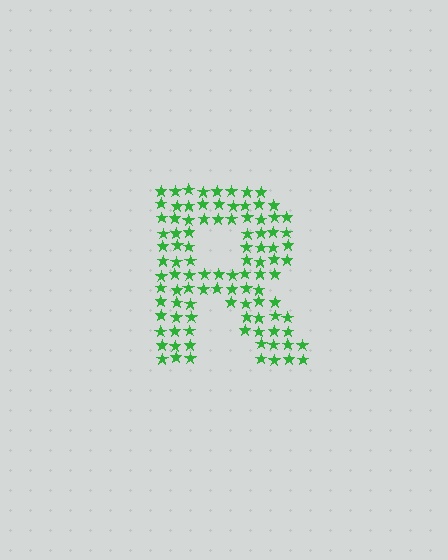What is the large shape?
The large shape is the letter R.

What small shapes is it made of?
It is made of small stars.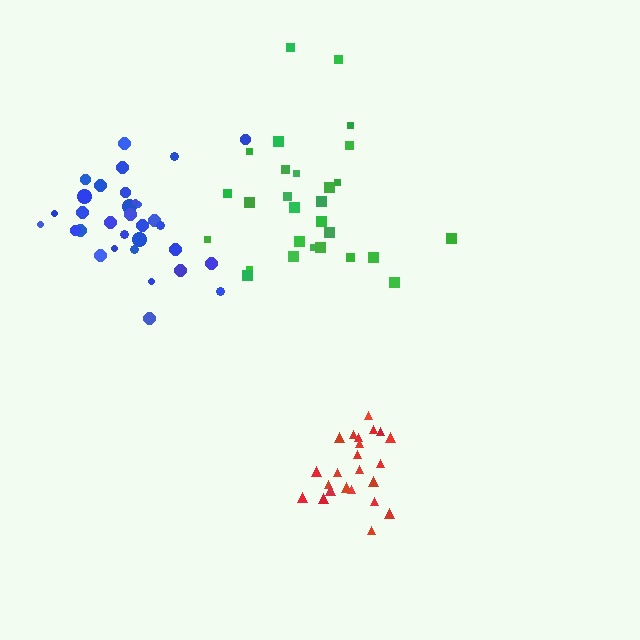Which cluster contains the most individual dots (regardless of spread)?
Blue (32).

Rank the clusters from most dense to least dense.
red, blue, green.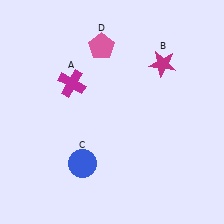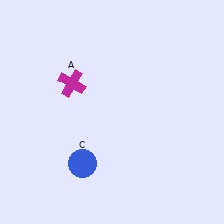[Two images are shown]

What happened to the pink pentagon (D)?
The pink pentagon (D) was removed in Image 2. It was in the top-left area of Image 1.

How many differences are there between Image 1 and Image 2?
There are 2 differences between the two images.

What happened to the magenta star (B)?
The magenta star (B) was removed in Image 2. It was in the top-right area of Image 1.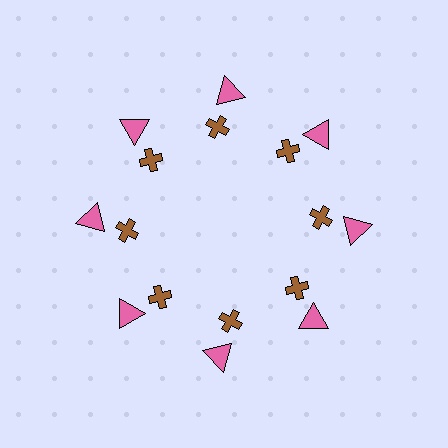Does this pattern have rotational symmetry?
Yes, this pattern has 8-fold rotational symmetry. It looks the same after rotating 45 degrees around the center.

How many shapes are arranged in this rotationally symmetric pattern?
There are 16 shapes, arranged in 8 groups of 2.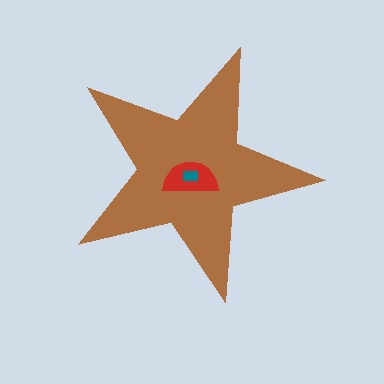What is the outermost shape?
The brown star.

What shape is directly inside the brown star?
The red semicircle.